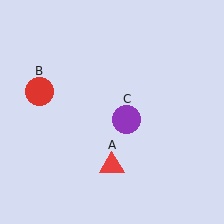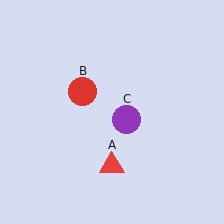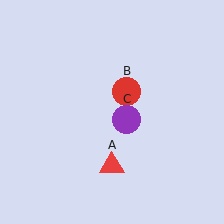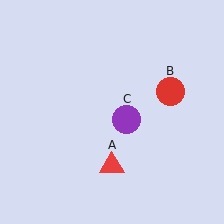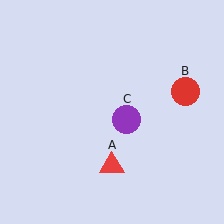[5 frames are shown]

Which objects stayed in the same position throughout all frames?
Red triangle (object A) and purple circle (object C) remained stationary.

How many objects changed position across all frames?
1 object changed position: red circle (object B).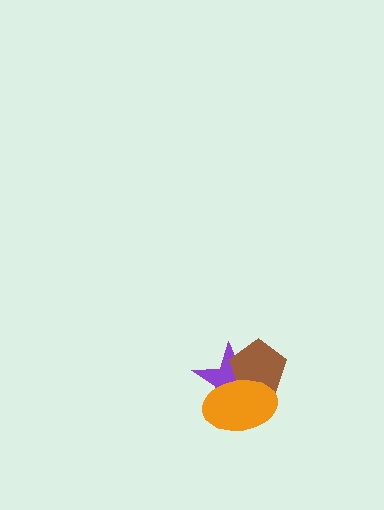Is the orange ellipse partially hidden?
No, no other shape covers it.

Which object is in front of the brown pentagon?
The orange ellipse is in front of the brown pentagon.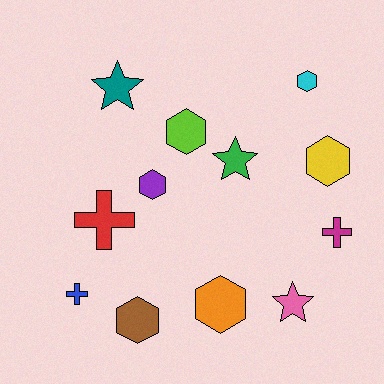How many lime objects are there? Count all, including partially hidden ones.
There is 1 lime object.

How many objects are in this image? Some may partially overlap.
There are 12 objects.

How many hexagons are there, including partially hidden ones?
There are 6 hexagons.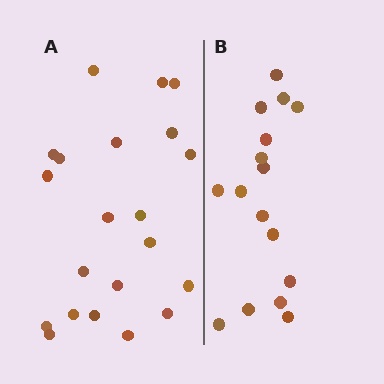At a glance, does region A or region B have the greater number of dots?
Region A (the left region) has more dots.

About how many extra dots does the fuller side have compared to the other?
Region A has about 5 more dots than region B.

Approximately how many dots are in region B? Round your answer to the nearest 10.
About 20 dots. (The exact count is 16, which rounds to 20.)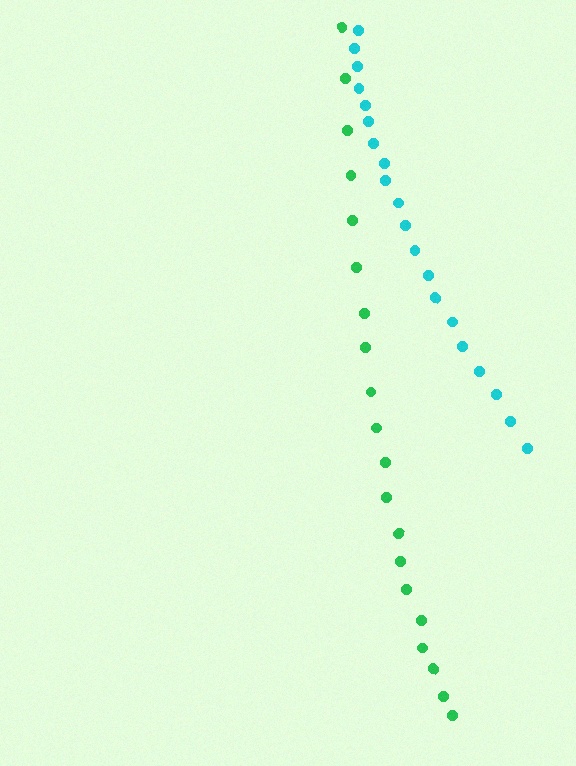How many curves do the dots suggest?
There are 2 distinct paths.